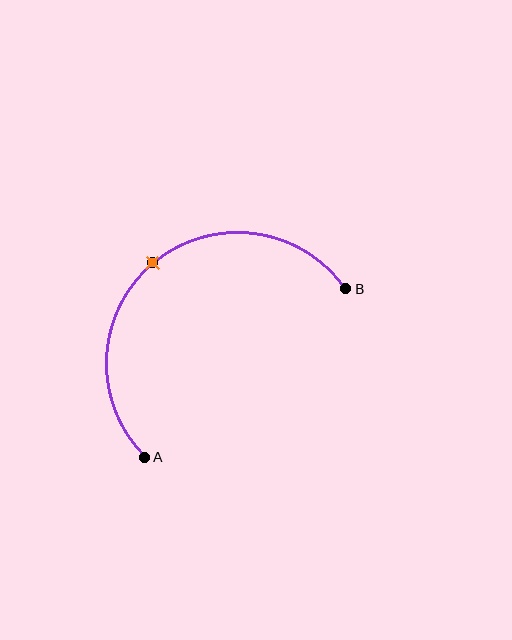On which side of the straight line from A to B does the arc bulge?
The arc bulges above and to the left of the straight line connecting A and B.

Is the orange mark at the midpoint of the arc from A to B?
Yes. The orange mark lies on the arc at equal arc-length from both A and B — it is the arc midpoint.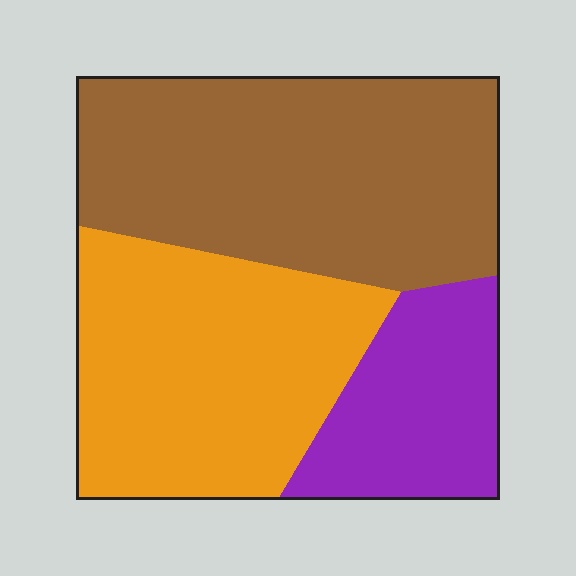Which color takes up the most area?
Brown, at roughly 45%.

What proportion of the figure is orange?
Orange takes up between a quarter and a half of the figure.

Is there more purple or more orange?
Orange.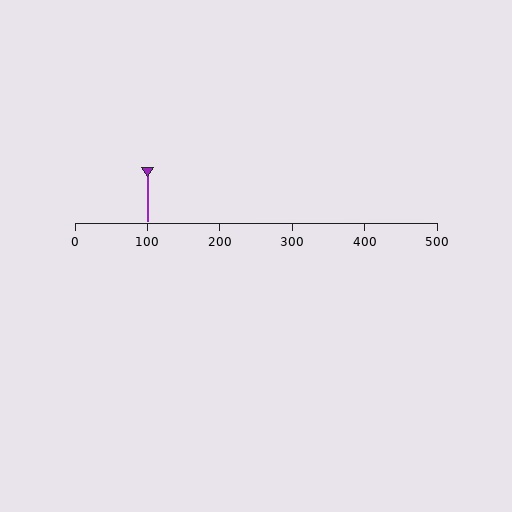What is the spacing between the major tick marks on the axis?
The major ticks are spaced 100 apart.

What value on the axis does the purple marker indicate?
The marker indicates approximately 100.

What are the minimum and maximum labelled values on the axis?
The axis runs from 0 to 500.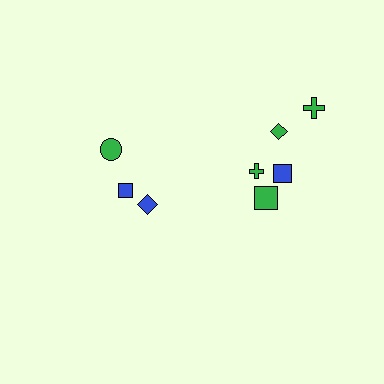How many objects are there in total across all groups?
There are 8 objects.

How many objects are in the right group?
There are 5 objects.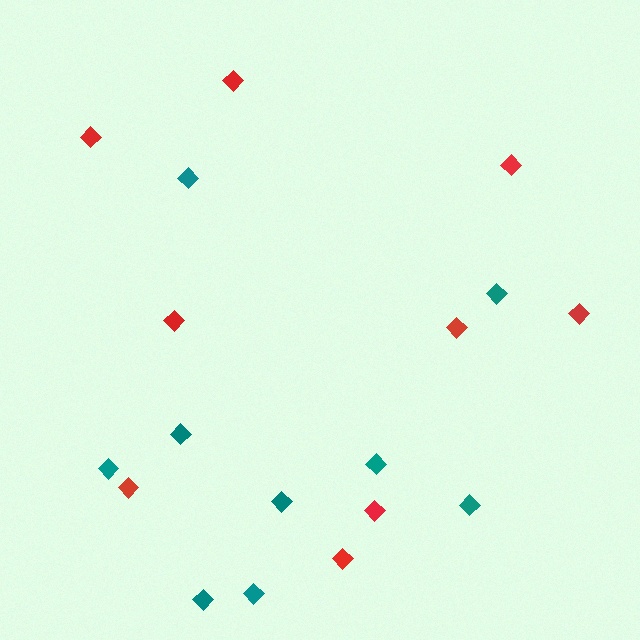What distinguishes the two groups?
There are 2 groups: one group of red diamonds (9) and one group of teal diamonds (9).